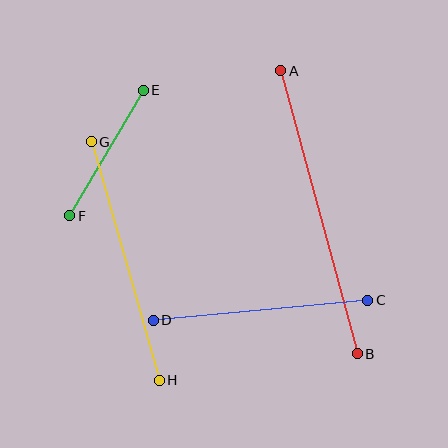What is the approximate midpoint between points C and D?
The midpoint is at approximately (260, 310) pixels.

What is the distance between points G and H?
The distance is approximately 248 pixels.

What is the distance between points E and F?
The distance is approximately 145 pixels.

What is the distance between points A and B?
The distance is approximately 293 pixels.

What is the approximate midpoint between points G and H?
The midpoint is at approximately (125, 261) pixels.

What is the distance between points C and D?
The distance is approximately 215 pixels.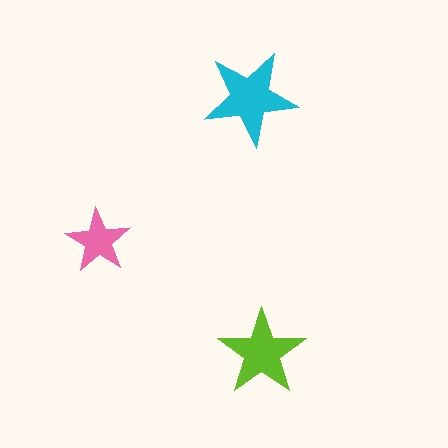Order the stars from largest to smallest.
the cyan one, the lime one, the pink one.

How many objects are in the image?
There are 3 objects in the image.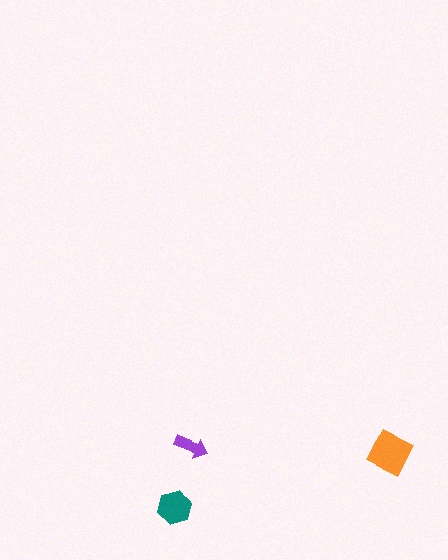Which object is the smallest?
The purple arrow.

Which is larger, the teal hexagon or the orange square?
The orange square.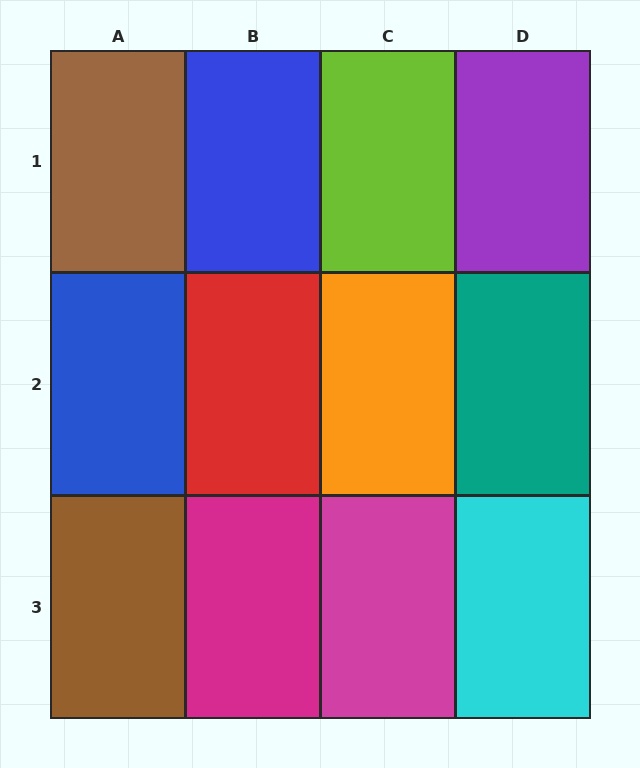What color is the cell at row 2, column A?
Blue.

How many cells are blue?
2 cells are blue.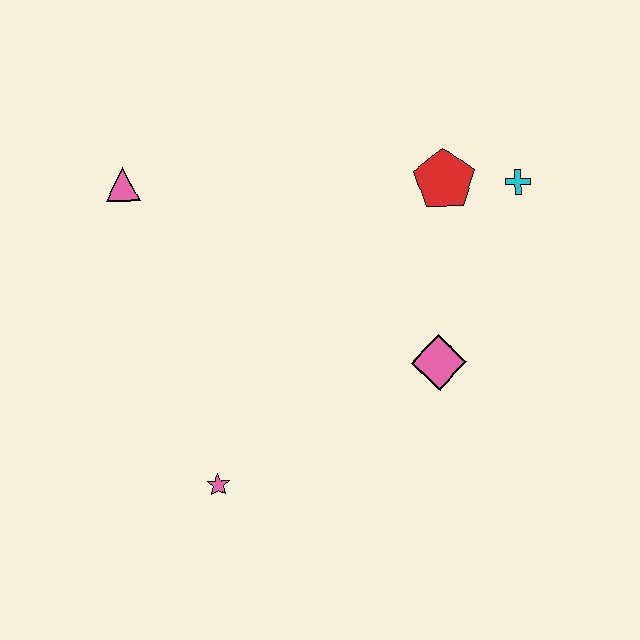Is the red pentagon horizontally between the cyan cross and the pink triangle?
Yes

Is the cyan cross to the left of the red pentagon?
No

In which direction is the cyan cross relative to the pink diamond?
The cyan cross is above the pink diamond.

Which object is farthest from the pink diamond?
The pink triangle is farthest from the pink diamond.